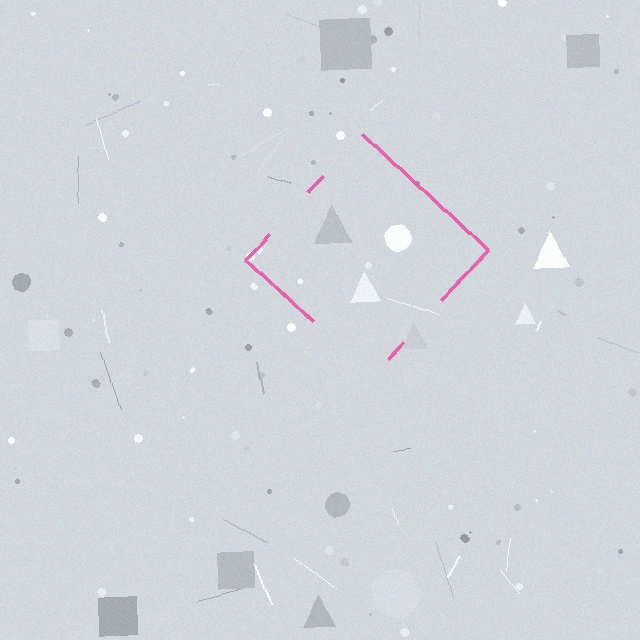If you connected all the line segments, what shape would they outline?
They would outline a diamond.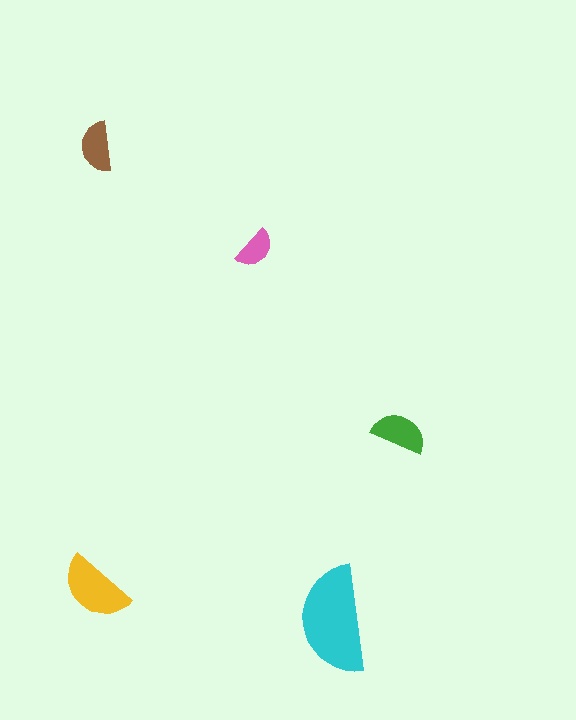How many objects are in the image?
There are 5 objects in the image.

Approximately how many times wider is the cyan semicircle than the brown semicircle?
About 2 times wider.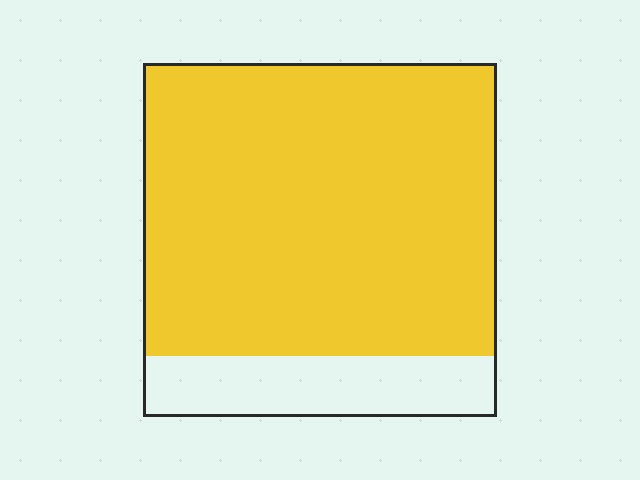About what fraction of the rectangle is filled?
About five sixths (5/6).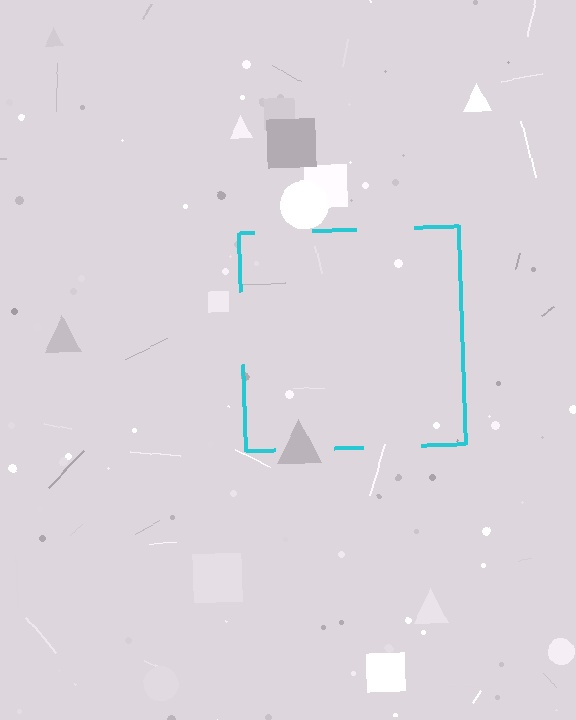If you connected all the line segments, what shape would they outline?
They would outline a square.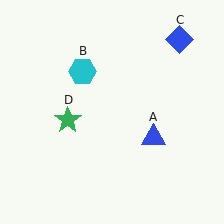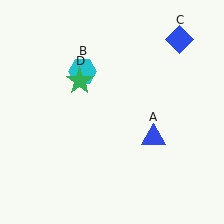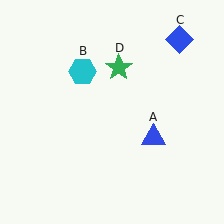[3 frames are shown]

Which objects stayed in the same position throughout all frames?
Blue triangle (object A) and cyan hexagon (object B) and blue diamond (object C) remained stationary.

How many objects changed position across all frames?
1 object changed position: green star (object D).